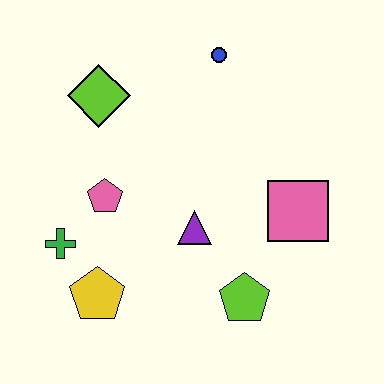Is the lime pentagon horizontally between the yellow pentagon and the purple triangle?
No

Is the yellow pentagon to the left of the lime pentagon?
Yes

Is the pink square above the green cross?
Yes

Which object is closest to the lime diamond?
The pink pentagon is closest to the lime diamond.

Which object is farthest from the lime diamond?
The lime pentagon is farthest from the lime diamond.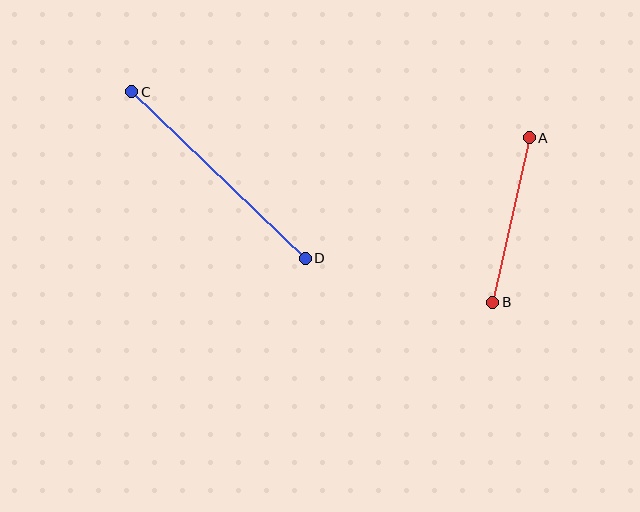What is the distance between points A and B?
The distance is approximately 168 pixels.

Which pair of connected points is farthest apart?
Points C and D are farthest apart.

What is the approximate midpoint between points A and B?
The midpoint is at approximately (511, 220) pixels.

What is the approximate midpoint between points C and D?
The midpoint is at approximately (219, 175) pixels.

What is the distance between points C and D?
The distance is approximately 240 pixels.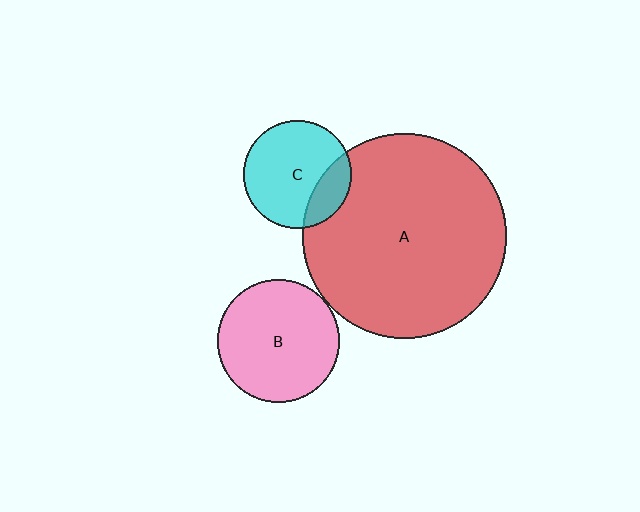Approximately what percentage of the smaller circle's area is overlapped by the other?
Approximately 20%.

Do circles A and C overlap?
Yes.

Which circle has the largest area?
Circle A (red).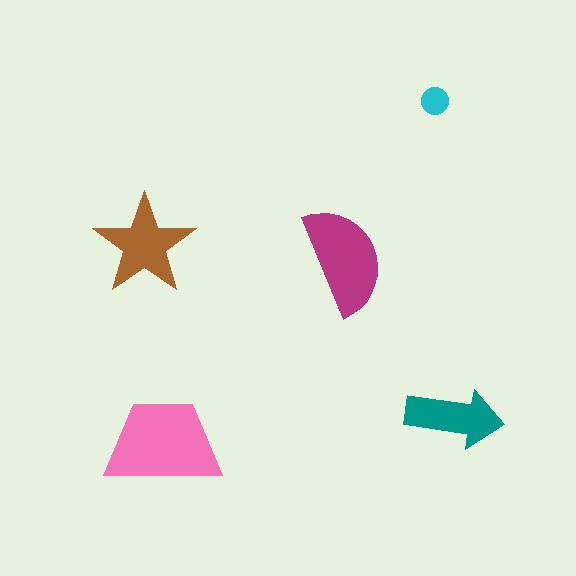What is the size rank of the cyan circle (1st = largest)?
5th.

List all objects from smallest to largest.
The cyan circle, the teal arrow, the brown star, the magenta semicircle, the pink trapezoid.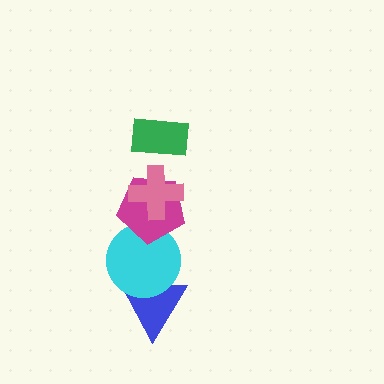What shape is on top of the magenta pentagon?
The pink cross is on top of the magenta pentagon.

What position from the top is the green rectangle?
The green rectangle is 1st from the top.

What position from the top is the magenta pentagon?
The magenta pentagon is 3rd from the top.